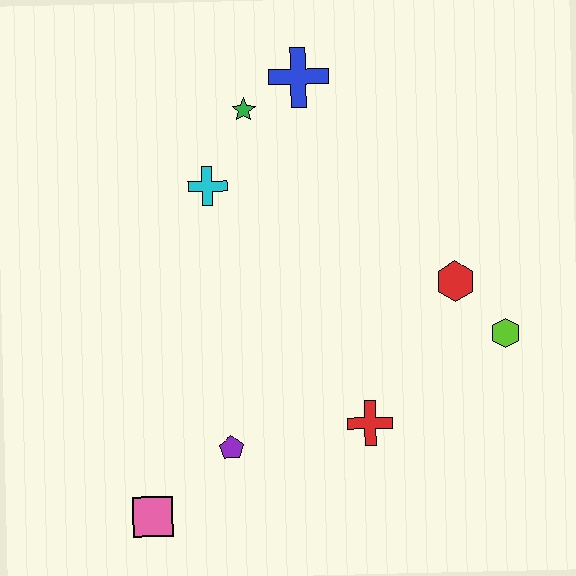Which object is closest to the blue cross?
The green star is closest to the blue cross.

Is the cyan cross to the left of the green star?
Yes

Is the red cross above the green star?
No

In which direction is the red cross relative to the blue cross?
The red cross is below the blue cross.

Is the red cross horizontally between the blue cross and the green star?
No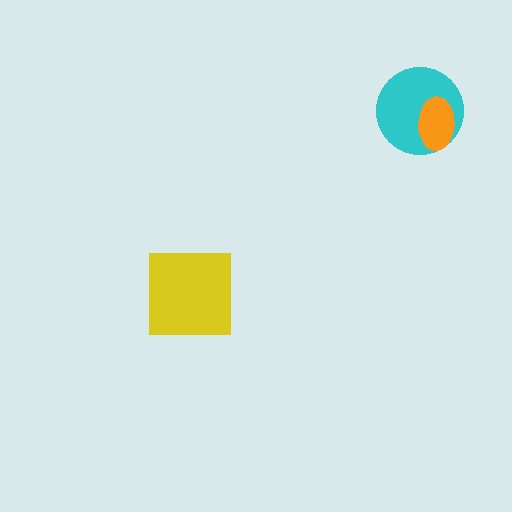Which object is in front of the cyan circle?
The orange ellipse is in front of the cyan circle.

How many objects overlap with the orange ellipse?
1 object overlaps with the orange ellipse.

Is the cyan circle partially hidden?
Yes, it is partially covered by another shape.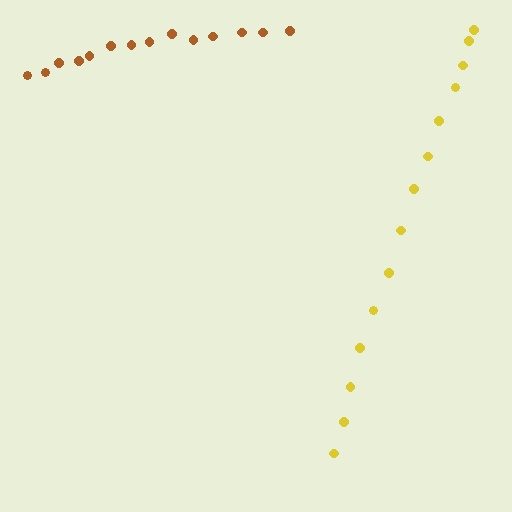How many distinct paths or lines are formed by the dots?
There are 2 distinct paths.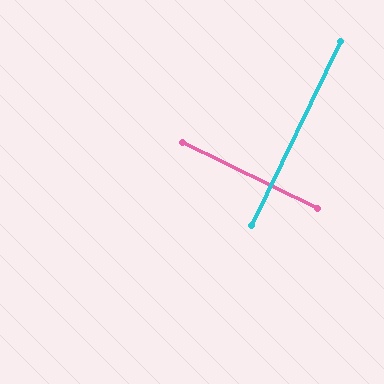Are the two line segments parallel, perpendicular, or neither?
Perpendicular — they meet at approximately 90°.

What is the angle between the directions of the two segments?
Approximately 90 degrees.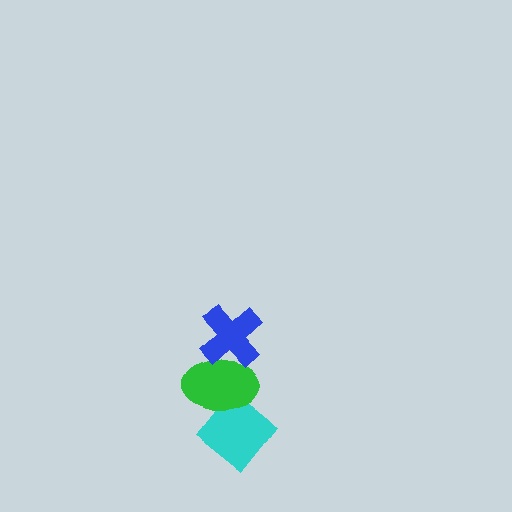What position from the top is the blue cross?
The blue cross is 1st from the top.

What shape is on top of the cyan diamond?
The green ellipse is on top of the cyan diamond.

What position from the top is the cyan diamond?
The cyan diamond is 3rd from the top.